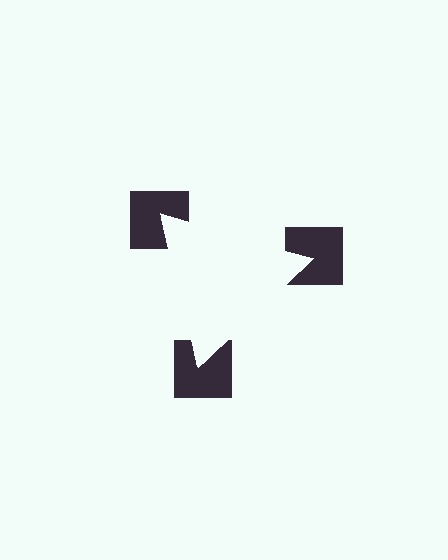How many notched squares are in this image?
There are 3 — one at each vertex of the illusory triangle.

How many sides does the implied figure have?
3 sides.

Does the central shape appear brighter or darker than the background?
It typically appears slightly brighter than the background, even though no actual brightness change is drawn.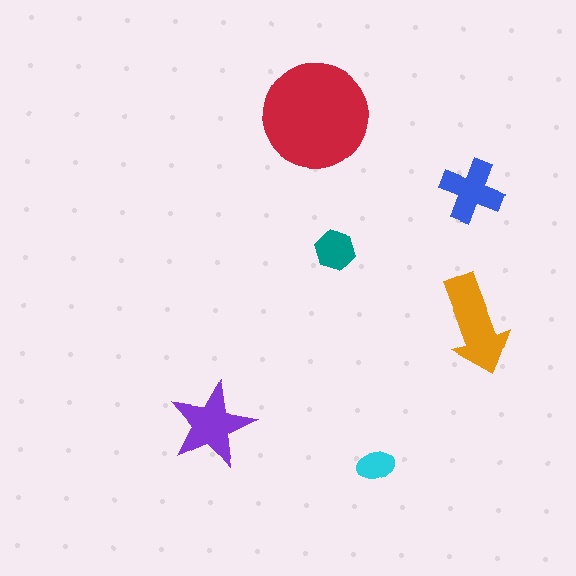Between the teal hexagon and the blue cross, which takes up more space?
The blue cross.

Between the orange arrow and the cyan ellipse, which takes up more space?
The orange arrow.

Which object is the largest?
The red circle.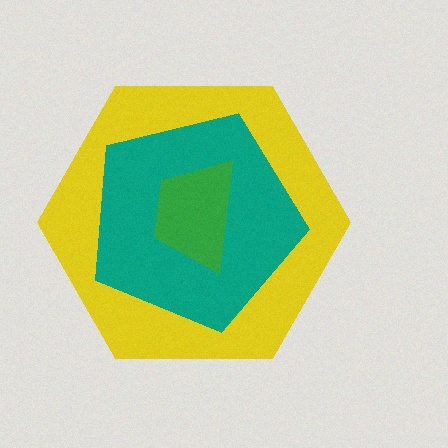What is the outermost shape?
The yellow hexagon.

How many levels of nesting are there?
3.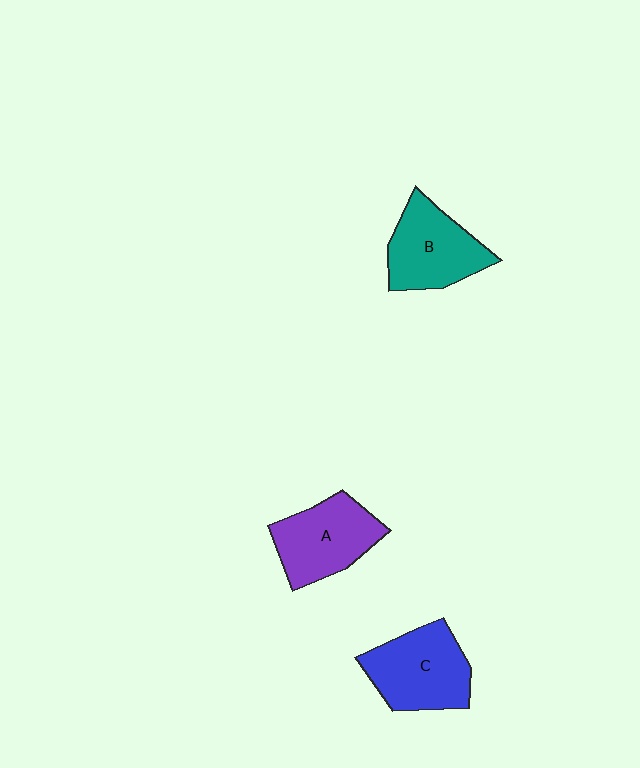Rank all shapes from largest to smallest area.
From largest to smallest: C (blue), B (teal), A (purple).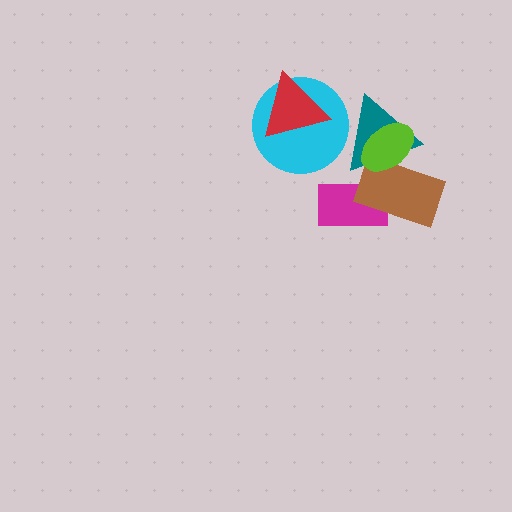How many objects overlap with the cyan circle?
2 objects overlap with the cyan circle.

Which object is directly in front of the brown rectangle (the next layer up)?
The teal triangle is directly in front of the brown rectangle.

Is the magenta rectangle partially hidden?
Yes, it is partially covered by another shape.